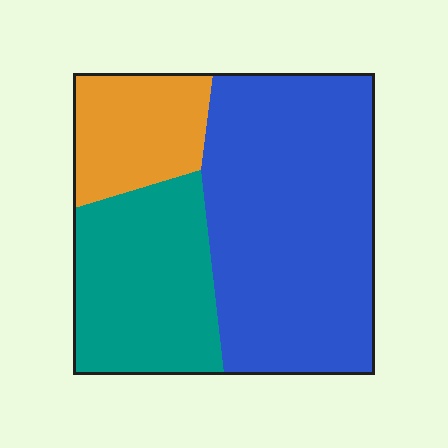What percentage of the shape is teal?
Teal takes up about one quarter (1/4) of the shape.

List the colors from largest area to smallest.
From largest to smallest: blue, teal, orange.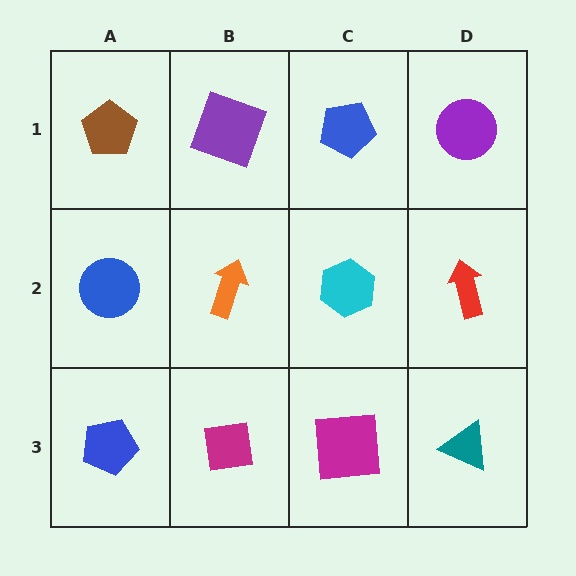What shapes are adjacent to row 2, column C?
A blue pentagon (row 1, column C), a magenta square (row 3, column C), an orange arrow (row 2, column B), a red arrow (row 2, column D).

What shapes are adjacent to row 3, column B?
An orange arrow (row 2, column B), a blue pentagon (row 3, column A), a magenta square (row 3, column C).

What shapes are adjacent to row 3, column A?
A blue circle (row 2, column A), a magenta square (row 3, column B).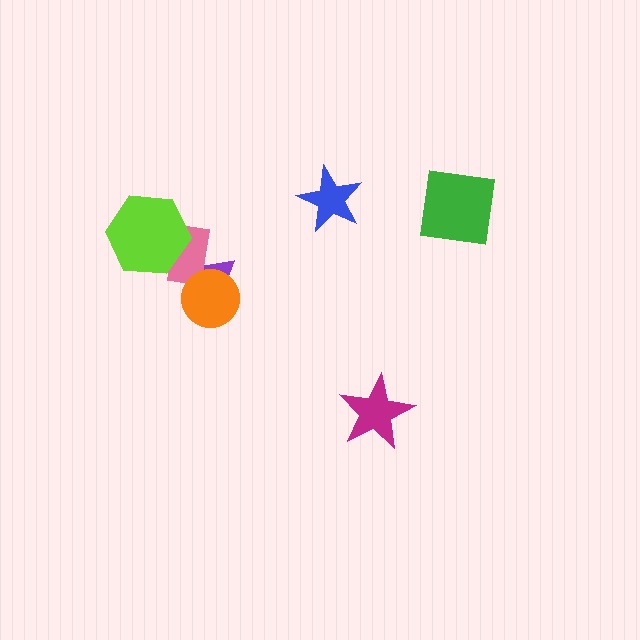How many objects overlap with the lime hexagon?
1 object overlaps with the lime hexagon.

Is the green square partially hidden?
No, no other shape covers it.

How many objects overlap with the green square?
0 objects overlap with the green square.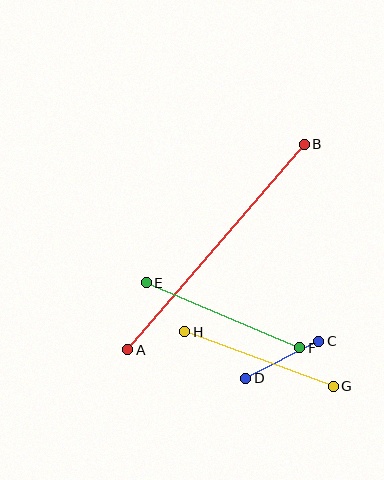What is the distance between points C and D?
The distance is approximately 82 pixels.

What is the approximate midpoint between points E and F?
The midpoint is at approximately (223, 315) pixels.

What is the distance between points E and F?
The distance is approximately 167 pixels.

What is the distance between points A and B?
The distance is approximately 271 pixels.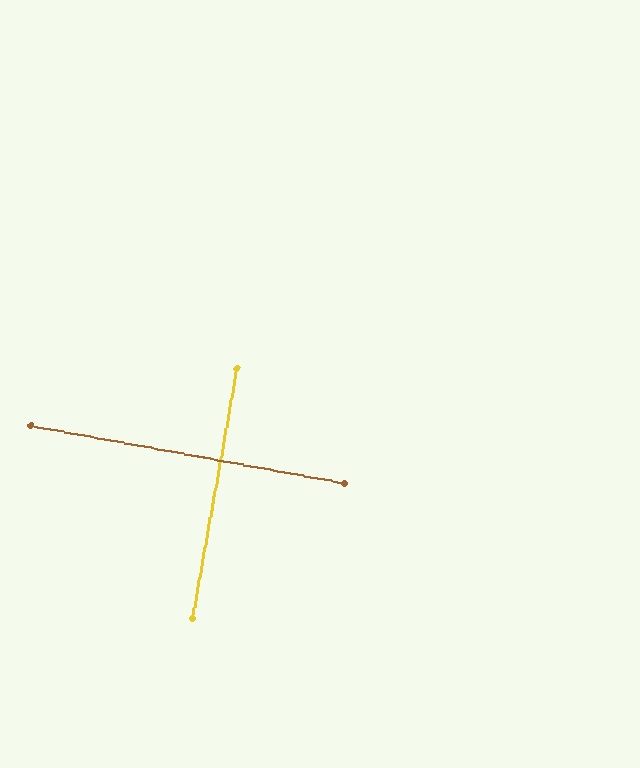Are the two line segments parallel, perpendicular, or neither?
Perpendicular — they meet at approximately 90°.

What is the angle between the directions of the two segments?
Approximately 90 degrees.